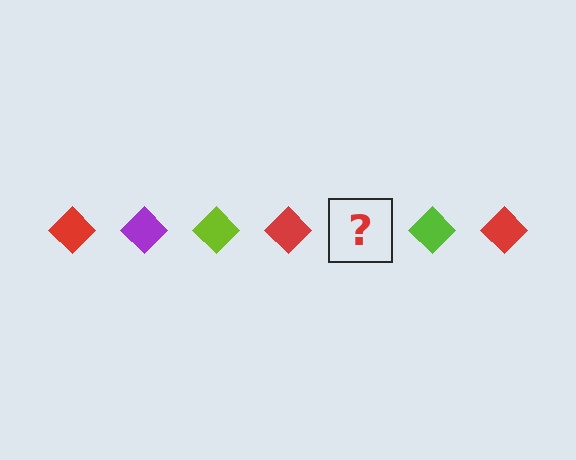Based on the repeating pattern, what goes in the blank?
The blank should be a purple diamond.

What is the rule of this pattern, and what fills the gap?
The rule is that the pattern cycles through red, purple, lime diamonds. The gap should be filled with a purple diamond.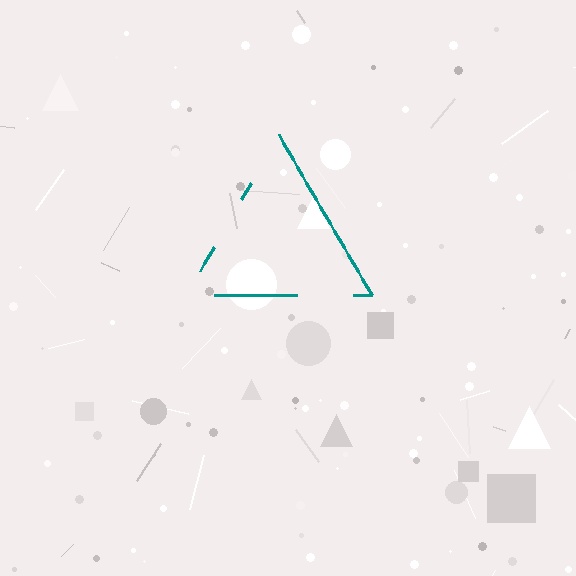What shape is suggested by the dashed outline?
The dashed outline suggests a triangle.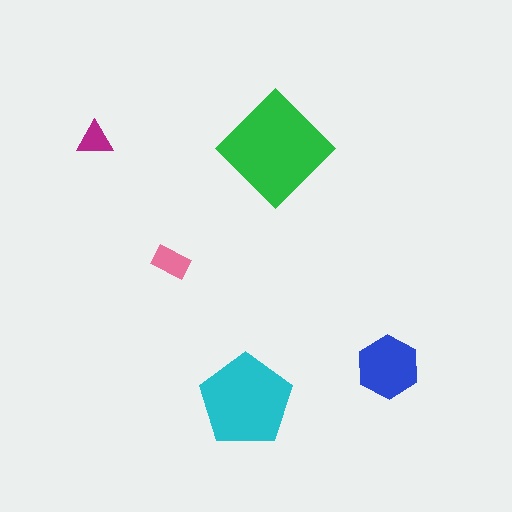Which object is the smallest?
The magenta triangle.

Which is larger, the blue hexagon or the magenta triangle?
The blue hexagon.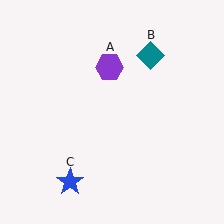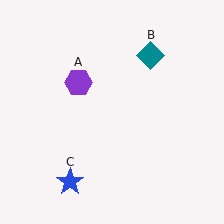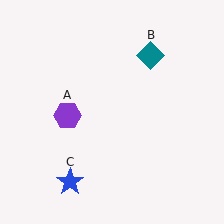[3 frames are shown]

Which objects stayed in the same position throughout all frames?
Teal diamond (object B) and blue star (object C) remained stationary.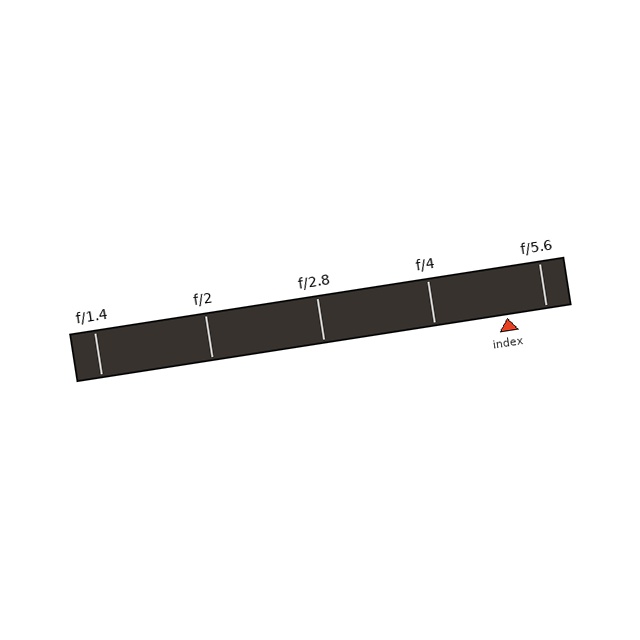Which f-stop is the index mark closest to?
The index mark is closest to f/5.6.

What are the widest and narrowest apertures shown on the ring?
The widest aperture shown is f/1.4 and the narrowest is f/5.6.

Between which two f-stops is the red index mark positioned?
The index mark is between f/4 and f/5.6.